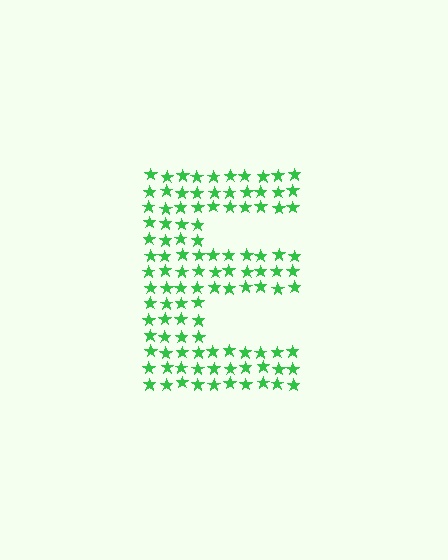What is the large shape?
The large shape is the letter E.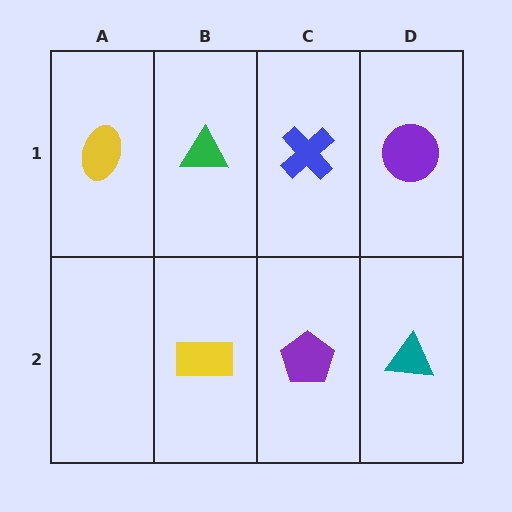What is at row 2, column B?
A yellow rectangle.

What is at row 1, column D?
A purple circle.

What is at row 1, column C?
A blue cross.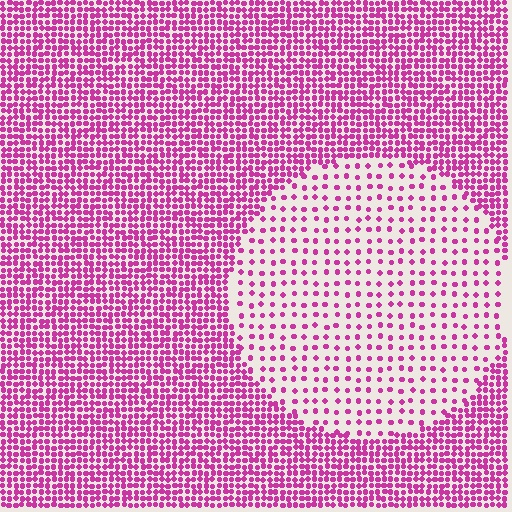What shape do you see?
I see a circle.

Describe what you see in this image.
The image contains small magenta elements arranged at two different densities. A circle-shaped region is visible where the elements are less densely packed than the surrounding area.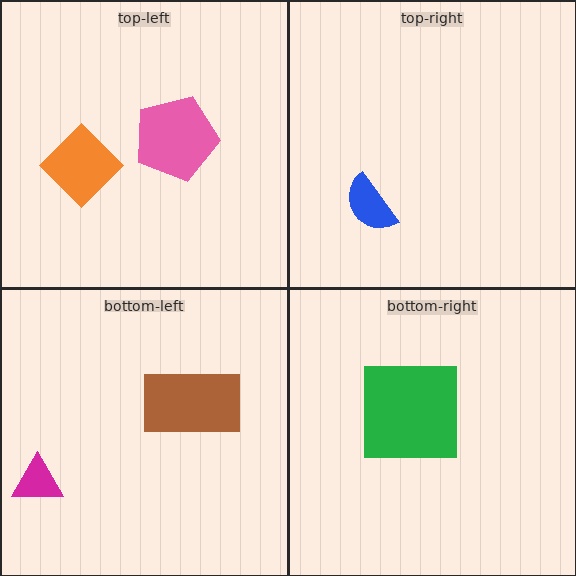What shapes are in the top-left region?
The orange diamond, the pink pentagon.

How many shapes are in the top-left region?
2.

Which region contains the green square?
The bottom-right region.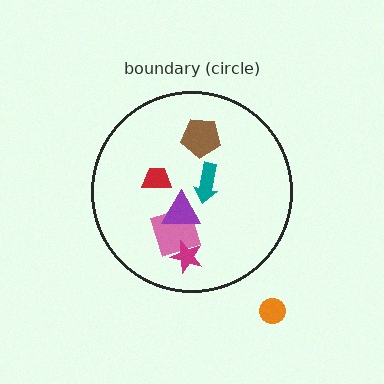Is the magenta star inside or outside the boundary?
Inside.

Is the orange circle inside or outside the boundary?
Outside.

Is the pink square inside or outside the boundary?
Inside.